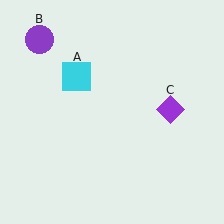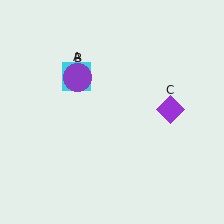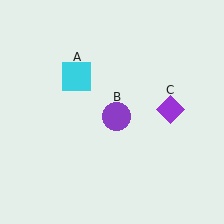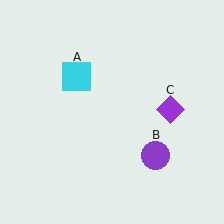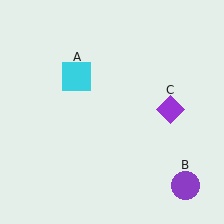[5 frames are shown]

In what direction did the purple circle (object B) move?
The purple circle (object B) moved down and to the right.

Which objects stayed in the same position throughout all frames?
Cyan square (object A) and purple diamond (object C) remained stationary.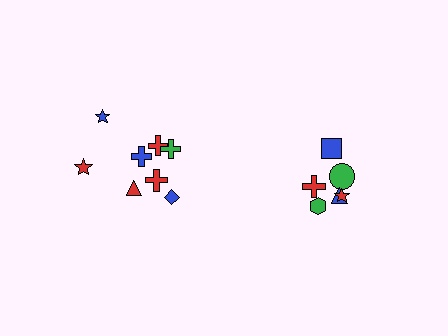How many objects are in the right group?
There are 6 objects.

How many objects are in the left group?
There are 8 objects.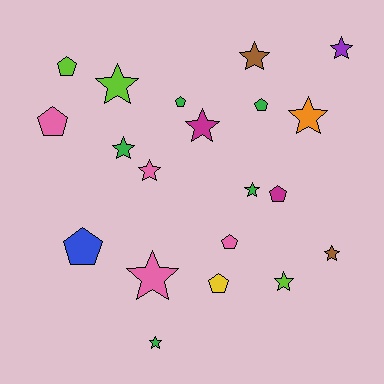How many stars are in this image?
There are 12 stars.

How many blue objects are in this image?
There is 1 blue object.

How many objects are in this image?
There are 20 objects.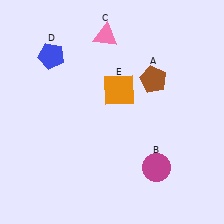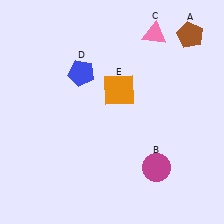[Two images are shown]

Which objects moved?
The objects that moved are: the brown pentagon (A), the pink triangle (C), the blue pentagon (D).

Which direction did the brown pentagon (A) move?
The brown pentagon (A) moved up.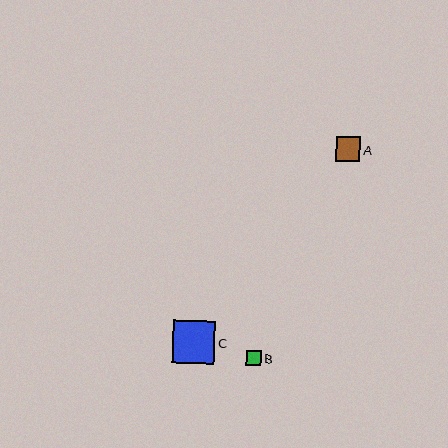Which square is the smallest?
Square B is the smallest with a size of approximately 15 pixels.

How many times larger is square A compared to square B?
Square A is approximately 1.6 times the size of square B.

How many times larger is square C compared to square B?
Square C is approximately 2.8 times the size of square B.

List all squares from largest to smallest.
From largest to smallest: C, A, B.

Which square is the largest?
Square C is the largest with a size of approximately 42 pixels.